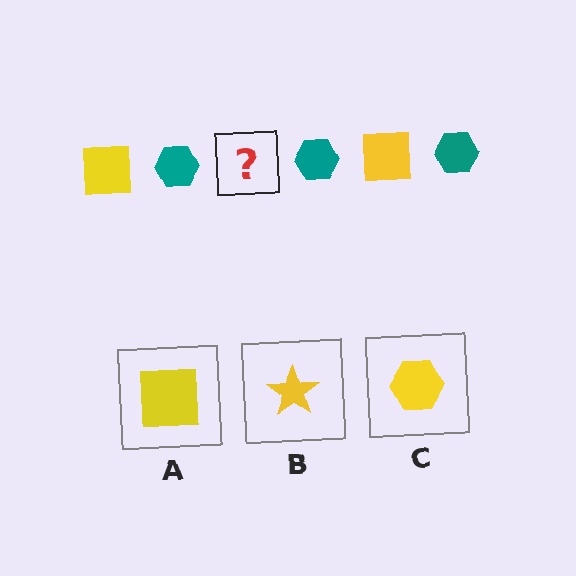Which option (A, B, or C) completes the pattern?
A.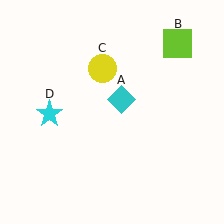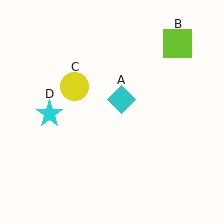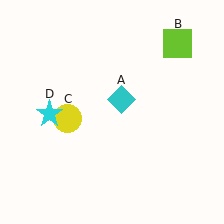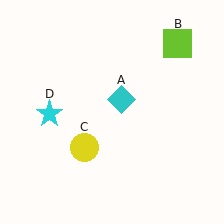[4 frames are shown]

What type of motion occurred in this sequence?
The yellow circle (object C) rotated counterclockwise around the center of the scene.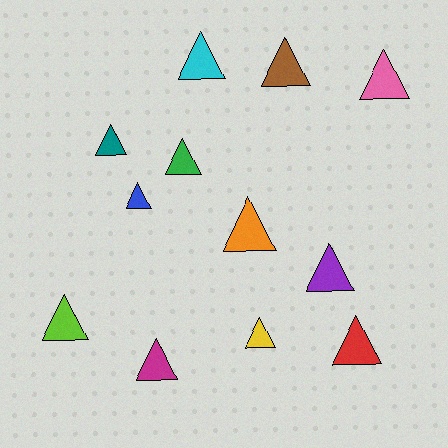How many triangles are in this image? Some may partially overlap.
There are 12 triangles.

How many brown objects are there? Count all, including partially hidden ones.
There is 1 brown object.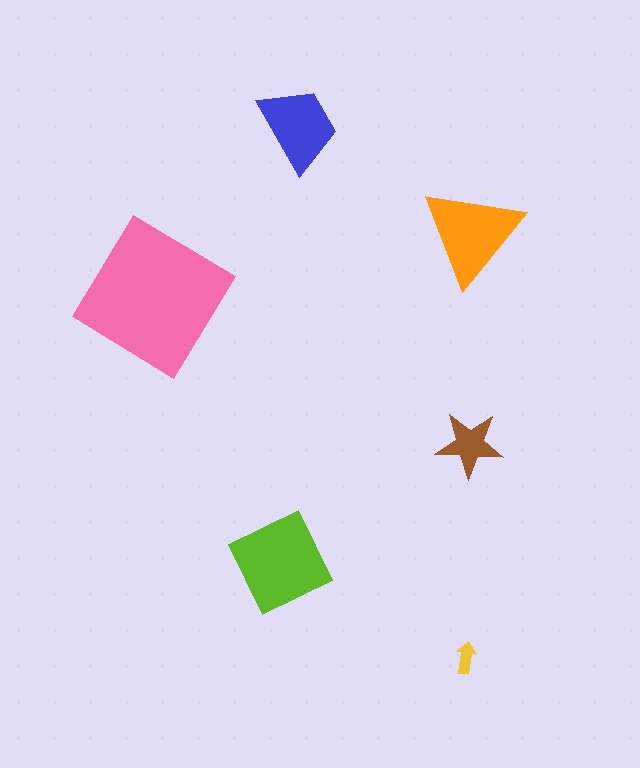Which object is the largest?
The pink diamond.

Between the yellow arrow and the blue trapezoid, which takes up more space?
The blue trapezoid.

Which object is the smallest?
The yellow arrow.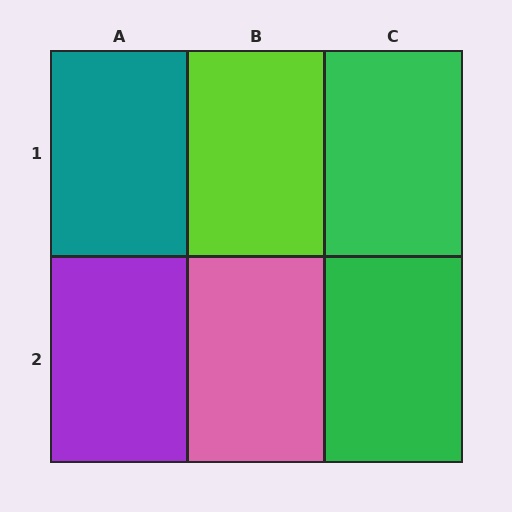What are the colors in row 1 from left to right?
Teal, lime, green.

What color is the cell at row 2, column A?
Purple.